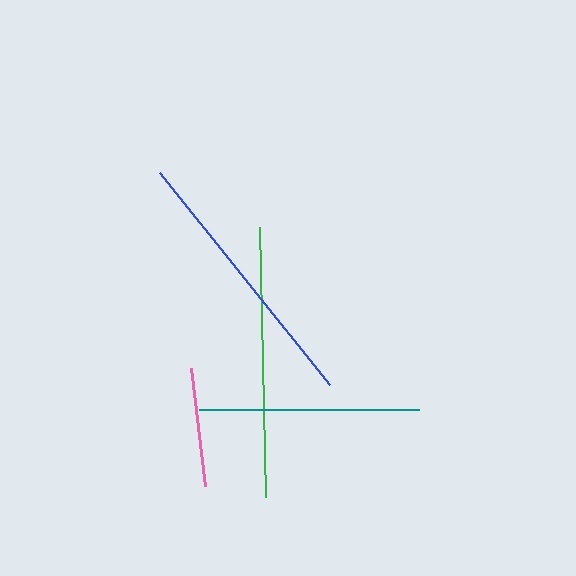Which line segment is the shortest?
The pink line is the shortest at approximately 119 pixels.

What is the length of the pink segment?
The pink segment is approximately 119 pixels long.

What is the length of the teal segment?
The teal segment is approximately 220 pixels long.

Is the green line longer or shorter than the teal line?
The green line is longer than the teal line.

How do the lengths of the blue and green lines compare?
The blue and green lines are approximately the same length.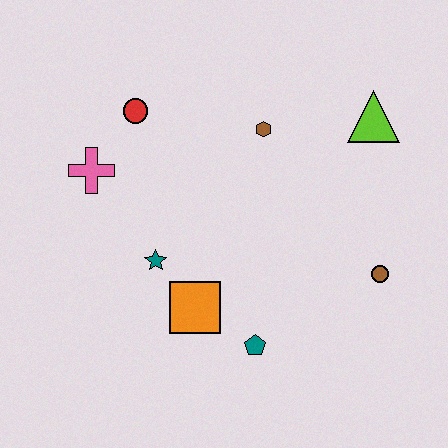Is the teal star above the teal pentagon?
Yes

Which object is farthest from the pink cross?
The brown circle is farthest from the pink cross.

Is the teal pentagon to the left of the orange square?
No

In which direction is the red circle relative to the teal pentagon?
The red circle is above the teal pentagon.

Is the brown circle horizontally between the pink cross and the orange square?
No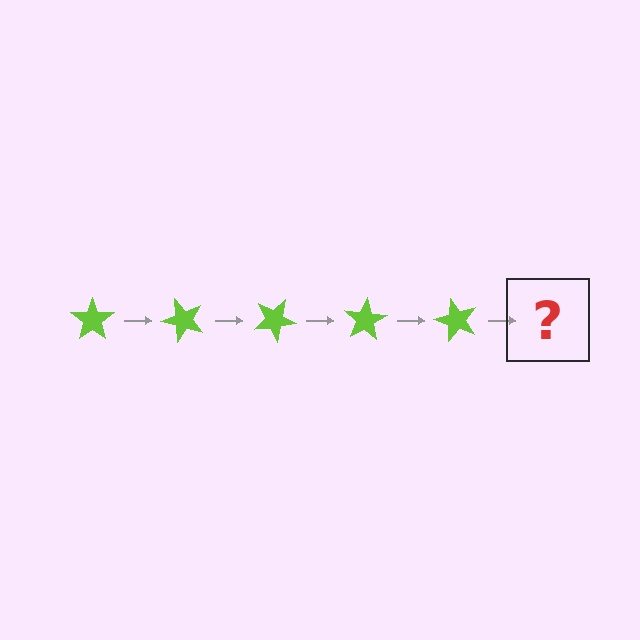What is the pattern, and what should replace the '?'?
The pattern is that the star rotates 50 degrees each step. The '?' should be a lime star rotated 250 degrees.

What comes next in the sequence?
The next element should be a lime star rotated 250 degrees.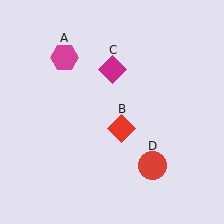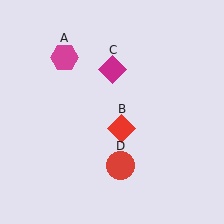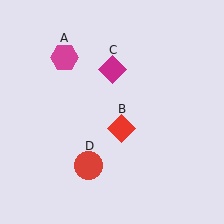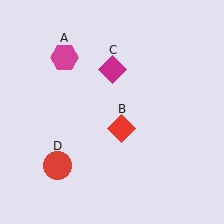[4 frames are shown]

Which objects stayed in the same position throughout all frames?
Magenta hexagon (object A) and red diamond (object B) and magenta diamond (object C) remained stationary.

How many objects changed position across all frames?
1 object changed position: red circle (object D).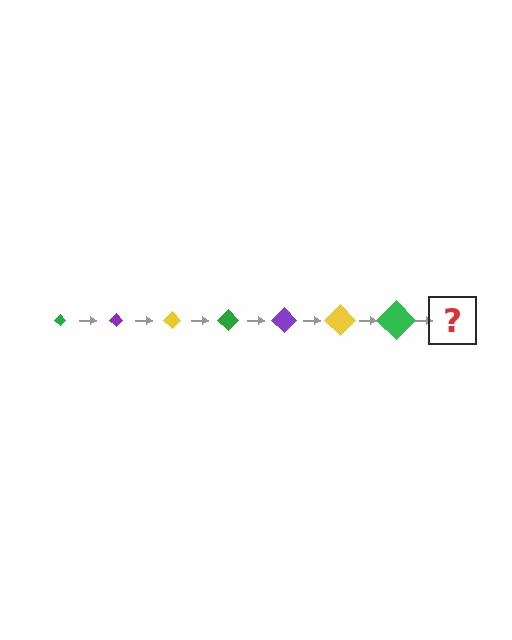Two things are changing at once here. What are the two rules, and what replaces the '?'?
The two rules are that the diamond grows larger each step and the color cycles through green, purple, and yellow. The '?' should be a purple diamond, larger than the previous one.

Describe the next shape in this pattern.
It should be a purple diamond, larger than the previous one.